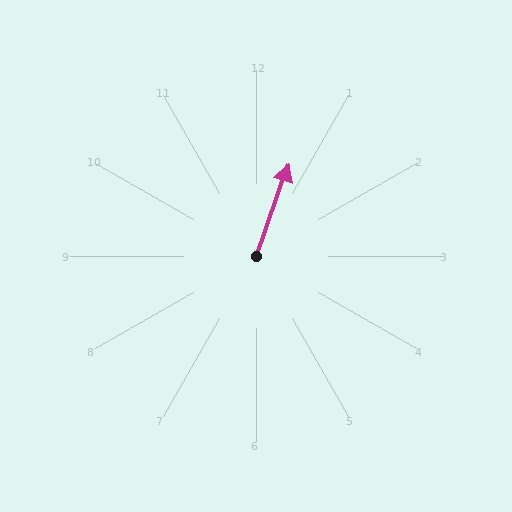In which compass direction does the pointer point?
North.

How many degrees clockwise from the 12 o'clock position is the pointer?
Approximately 20 degrees.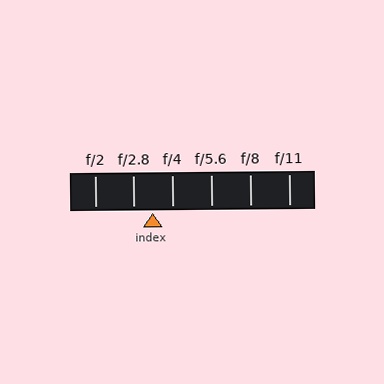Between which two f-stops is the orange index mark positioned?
The index mark is between f/2.8 and f/4.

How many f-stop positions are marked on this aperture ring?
There are 6 f-stop positions marked.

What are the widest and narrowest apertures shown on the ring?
The widest aperture shown is f/2 and the narrowest is f/11.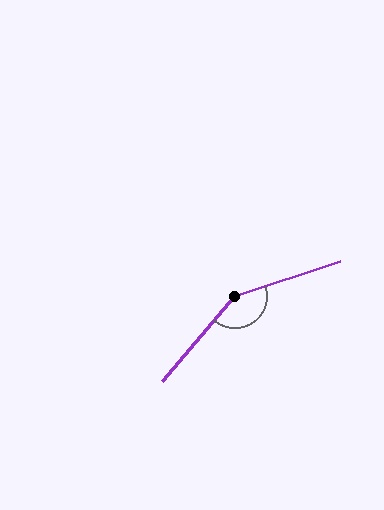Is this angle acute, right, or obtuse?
It is obtuse.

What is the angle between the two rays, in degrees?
Approximately 149 degrees.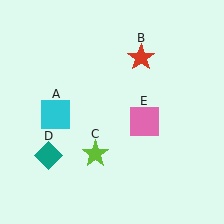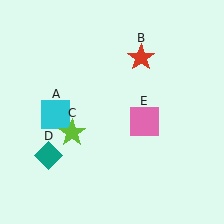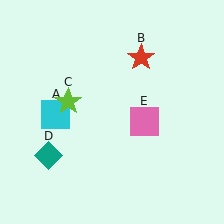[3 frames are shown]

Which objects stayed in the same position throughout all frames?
Cyan square (object A) and red star (object B) and teal diamond (object D) and pink square (object E) remained stationary.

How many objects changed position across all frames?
1 object changed position: lime star (object C).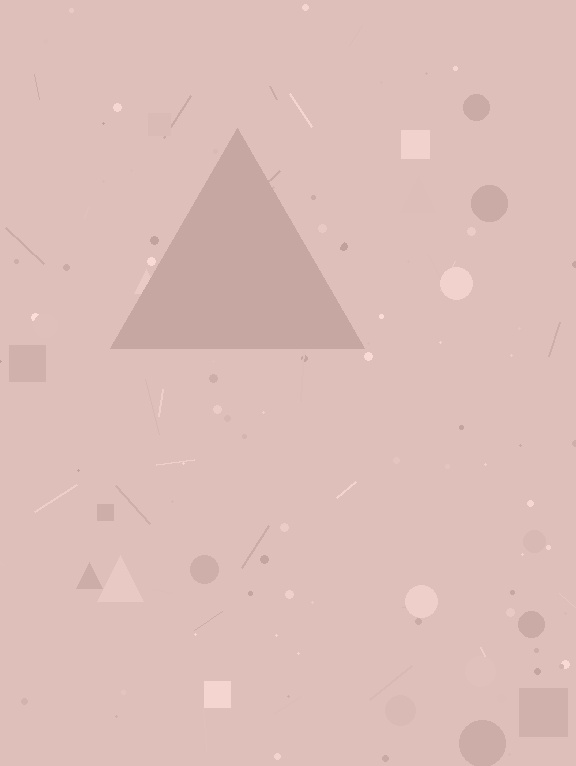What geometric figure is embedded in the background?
A triangle is embedded in the background.